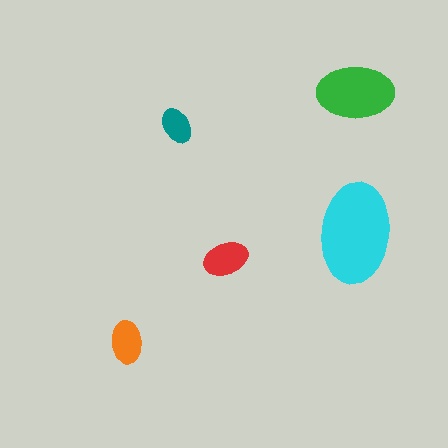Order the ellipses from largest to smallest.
the cyan one, the green one, the red one, the orange one, the teal one.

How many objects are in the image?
There are 5 objects in the image.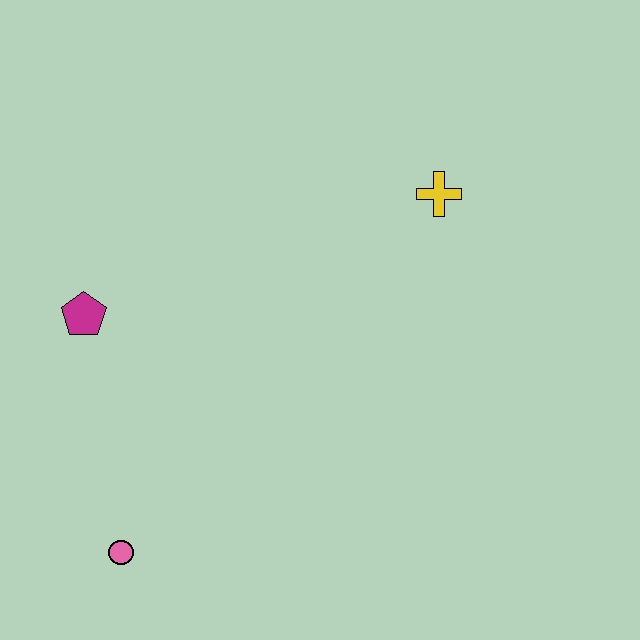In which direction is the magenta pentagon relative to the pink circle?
The magenta pentagon is above the pink circle.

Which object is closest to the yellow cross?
The magenta pentagon is closest to the yellow cross.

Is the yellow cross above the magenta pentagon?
Yes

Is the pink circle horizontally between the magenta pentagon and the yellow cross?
Yes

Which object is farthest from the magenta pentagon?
The yellow cross is farthest from the magenta pentagon.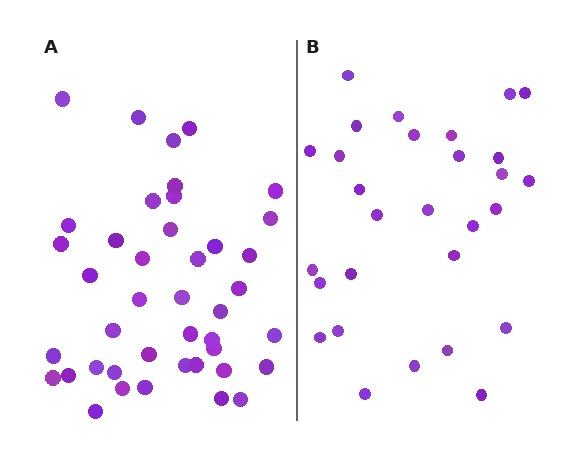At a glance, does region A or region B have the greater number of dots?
Region A (the left region) has more dots.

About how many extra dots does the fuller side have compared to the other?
Region A has approximately 15 more dots than region B.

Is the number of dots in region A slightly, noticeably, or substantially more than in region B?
Region A has noticeably more, but not dramatically so. The ratio is roughly 1.4 to 1.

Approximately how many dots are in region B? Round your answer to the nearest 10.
About 30 dots. (The exact count is 29, which rounds to 30.)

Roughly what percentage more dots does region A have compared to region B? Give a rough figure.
About 45% more.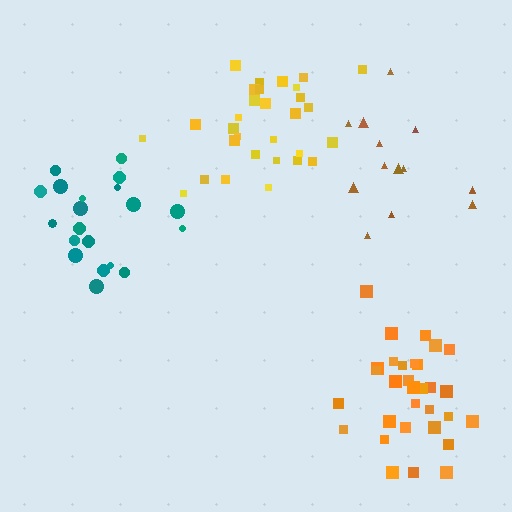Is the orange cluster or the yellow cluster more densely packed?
Yellow.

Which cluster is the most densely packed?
Yellow.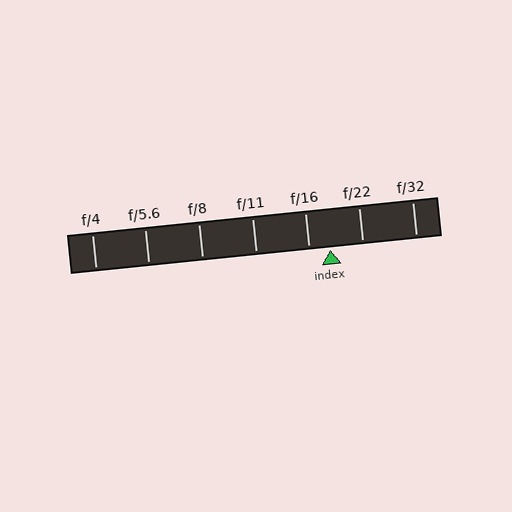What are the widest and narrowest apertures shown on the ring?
The widest aperture shown is f/4 and the narrowest is f/32.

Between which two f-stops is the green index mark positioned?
The index mark is between f/16 and f/22.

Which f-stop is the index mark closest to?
The index mark is closest to f/16.